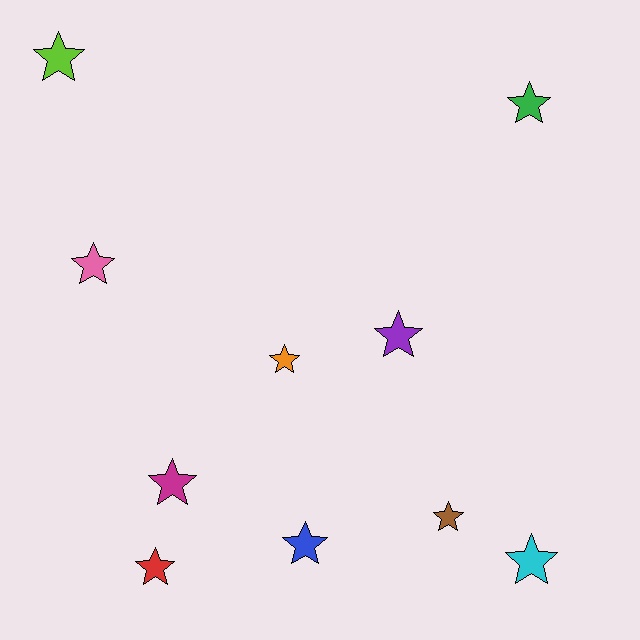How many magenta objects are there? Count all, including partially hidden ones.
There is 1 magenta object.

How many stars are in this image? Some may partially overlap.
There are 10 stars.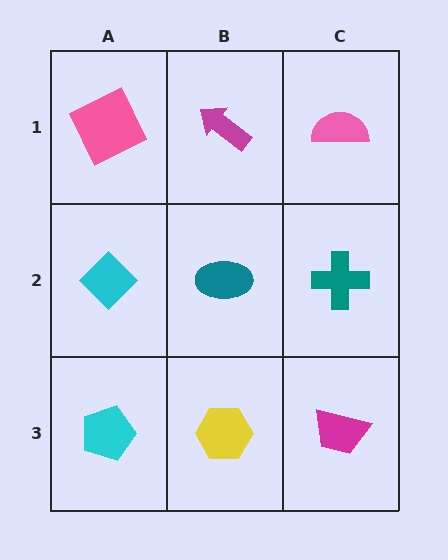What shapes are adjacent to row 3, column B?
A teal ellipse (row 2, column B), a cyan pentagon (row 3, column A), a magenta trapezoid (row 3, column C).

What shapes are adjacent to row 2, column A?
A pink square (row 1, column A), a cyan pentagon (row 3, column A), a teal ellipse (row 2, column B).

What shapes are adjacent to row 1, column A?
A cyan diamond (row 2, column A), a magenta arrow (row 1, column B).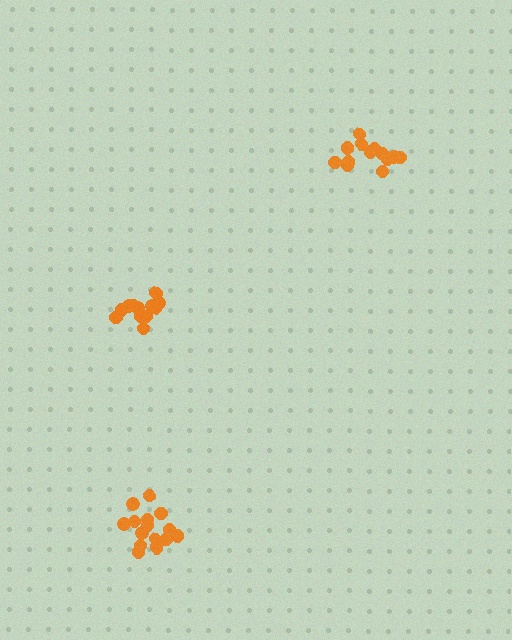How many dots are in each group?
Group 1: 13 dots, Group 2: 15 dots, Group 3: 12 dots (40 total).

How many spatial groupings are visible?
There are 3 spatial groupings.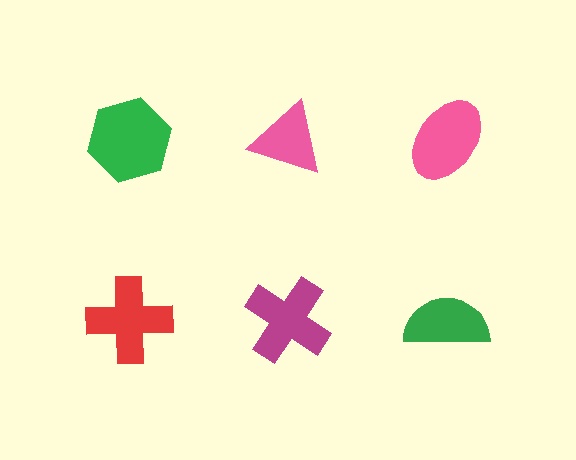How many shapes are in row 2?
3 shapes.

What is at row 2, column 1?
A red cross.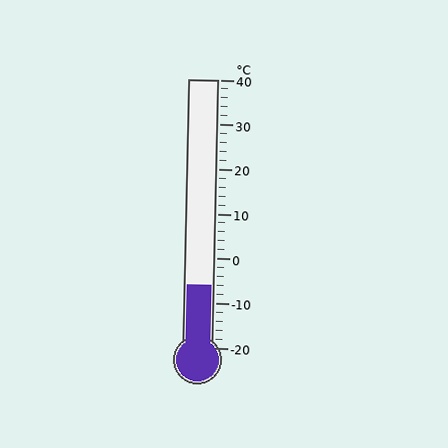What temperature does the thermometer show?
The thermometer shows approximately -6°C.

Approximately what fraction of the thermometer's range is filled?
The thermometer is filled to approximately 25% of its range.